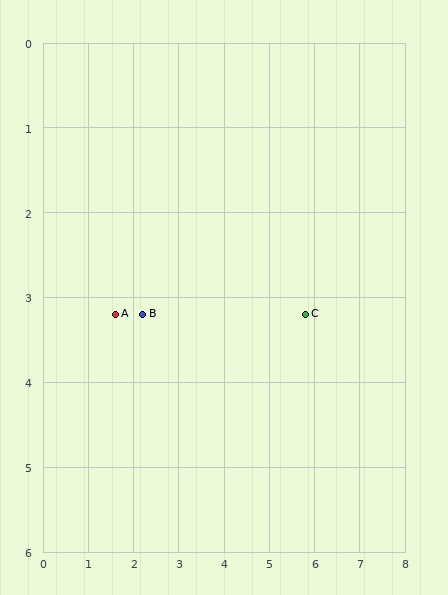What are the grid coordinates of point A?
Point A is at approximately (1.6, 3.2).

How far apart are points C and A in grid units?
Points C and A are about 4.2 grid units apart.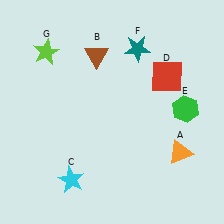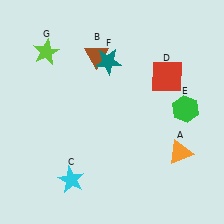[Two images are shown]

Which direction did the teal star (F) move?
The teal star (F) moved left.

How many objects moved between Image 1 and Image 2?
1 object moved between the two images.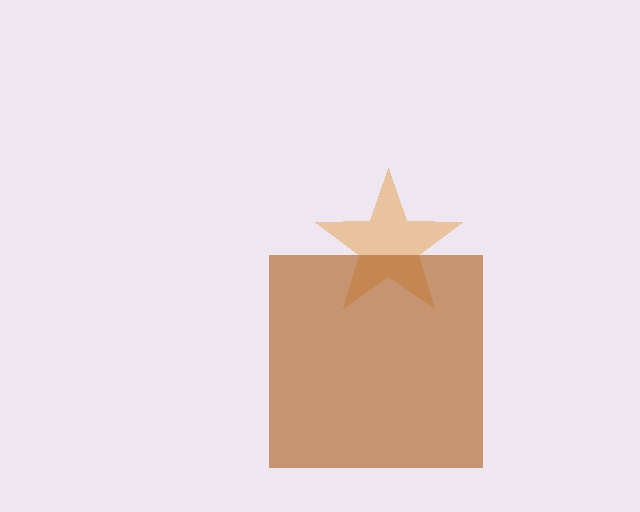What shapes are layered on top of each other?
The layered shapes are: an orange star, a brown square.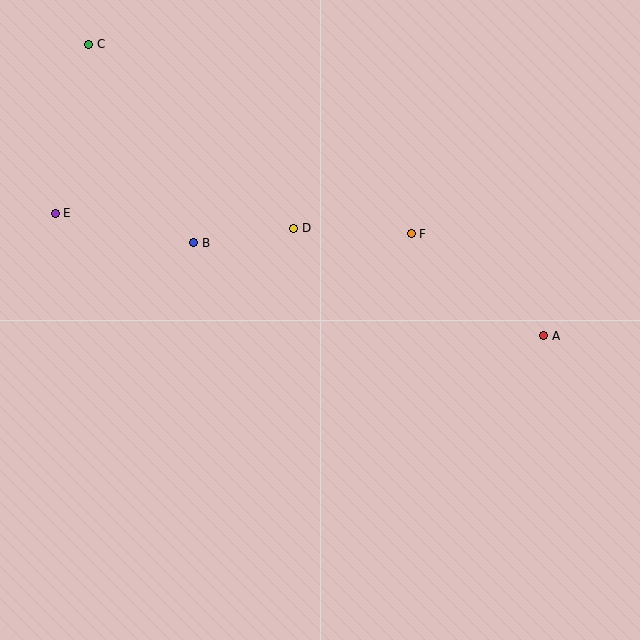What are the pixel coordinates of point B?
Point B is at (194, 243).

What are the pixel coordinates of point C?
Point C is at (89, 44).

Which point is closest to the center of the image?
Point D at (294, 228) is closest to the center.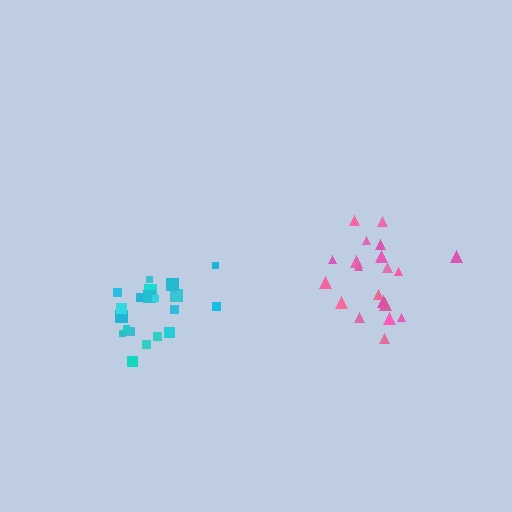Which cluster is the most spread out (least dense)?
Pink.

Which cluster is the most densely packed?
Cyan.